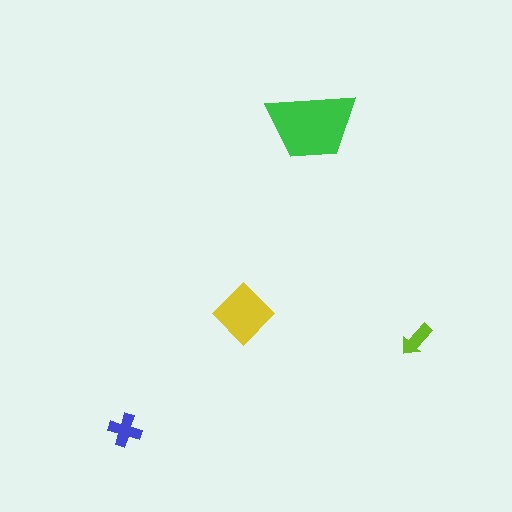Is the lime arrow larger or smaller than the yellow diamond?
Smaller.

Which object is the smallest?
The lime arrow.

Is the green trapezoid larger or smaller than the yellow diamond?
Larger.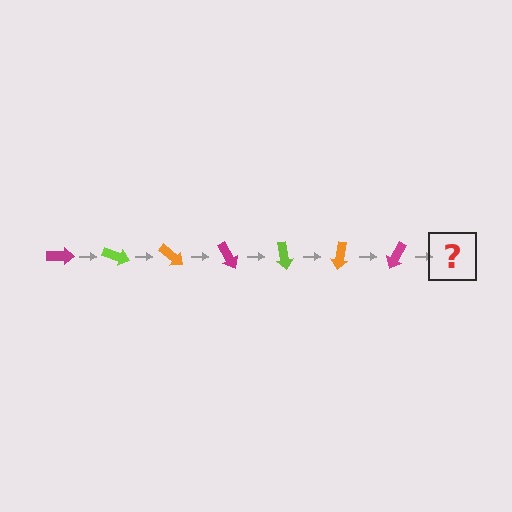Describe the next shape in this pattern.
It should be a lime arrow, rotated 140 degrees from the start.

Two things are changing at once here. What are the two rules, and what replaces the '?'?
The two rules are that it rotates 20 degrees each step and the color cycles through magenta, lime, and orange. The '?' should be a lime arrow, rotated 140 degrees from the start.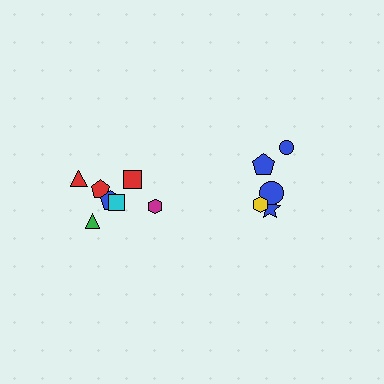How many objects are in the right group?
There are 5 objects.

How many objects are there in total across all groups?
There are 12 objects.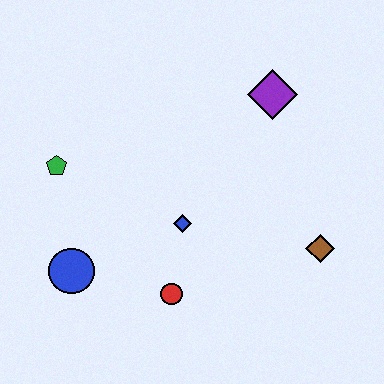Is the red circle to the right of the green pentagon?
Yes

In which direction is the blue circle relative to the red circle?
The blue circle is to the left of the red circle.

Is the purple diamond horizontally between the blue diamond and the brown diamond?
Yes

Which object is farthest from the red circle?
The purple diamond is farthest from the red circle.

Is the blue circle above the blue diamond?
No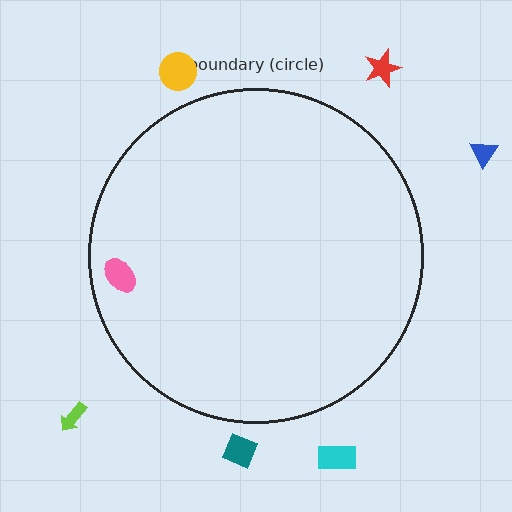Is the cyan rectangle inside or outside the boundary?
Outside.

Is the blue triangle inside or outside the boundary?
Outside.